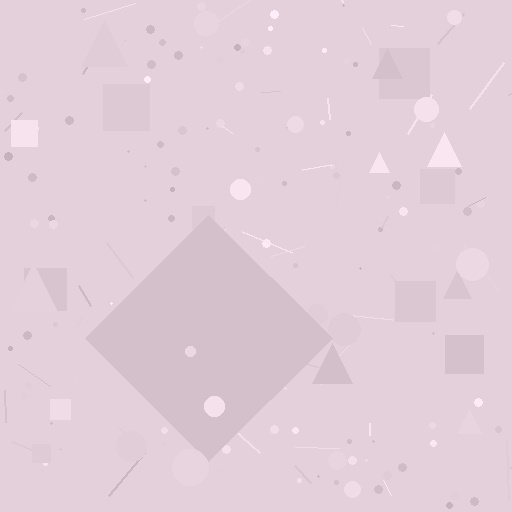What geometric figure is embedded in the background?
A diamond is embedded in the background.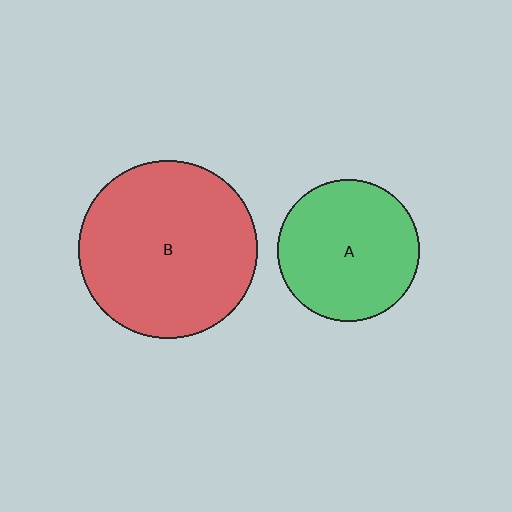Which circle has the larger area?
Circle B (red).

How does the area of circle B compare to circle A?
Approximately 1.6 times.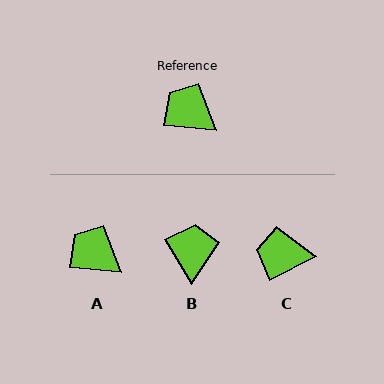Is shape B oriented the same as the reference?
No, it is off by about 55 degrees.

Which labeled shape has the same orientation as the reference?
A.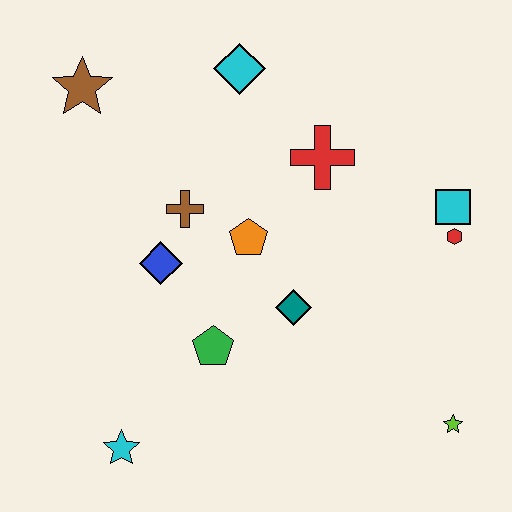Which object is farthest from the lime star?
The brown star is farthest from the lime star.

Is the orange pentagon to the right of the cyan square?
No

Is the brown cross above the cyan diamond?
No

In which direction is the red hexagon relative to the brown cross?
The red hexagon is to the right of the brown cross.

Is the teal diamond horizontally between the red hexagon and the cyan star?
Yes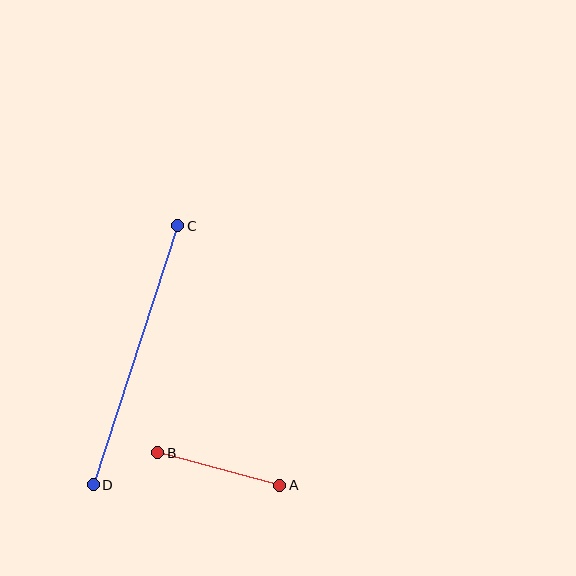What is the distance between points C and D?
The distance is approximately 273 pixels.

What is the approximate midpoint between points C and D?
The midpoint is at approximately (136, 355) pixels.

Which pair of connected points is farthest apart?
Points C and D are farthest apart.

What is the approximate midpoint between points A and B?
The midpoint is at approximately (219, 469) pixels.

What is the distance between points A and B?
The distance is approximately 126 pixels.